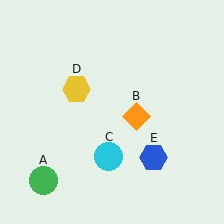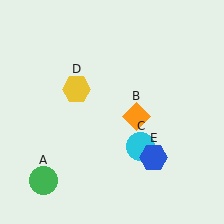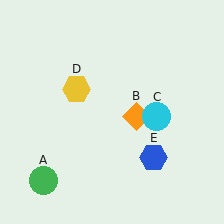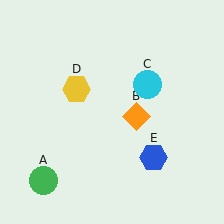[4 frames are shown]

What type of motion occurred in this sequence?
The cyan circle (object C) rotated counterclockwise around the center of the scene.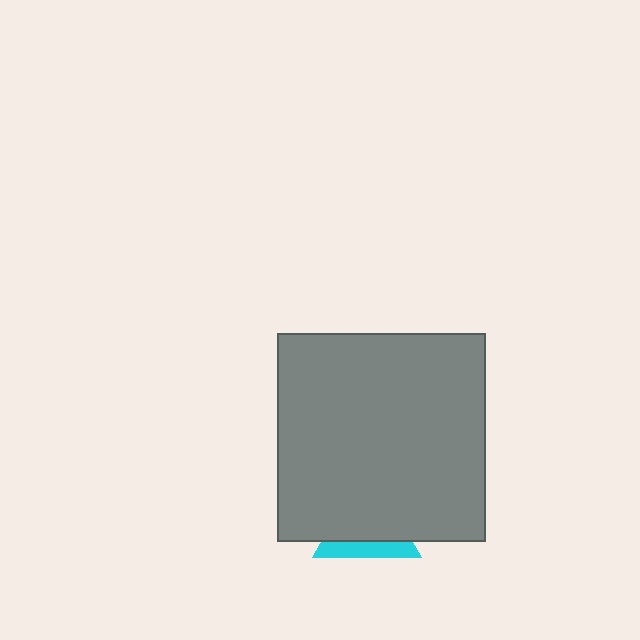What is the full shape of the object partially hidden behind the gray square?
The partially hidden object is a cyan triangle.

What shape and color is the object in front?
The object in front is a gray square.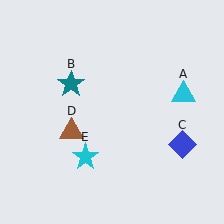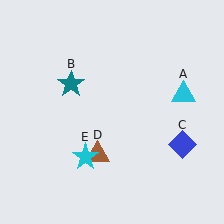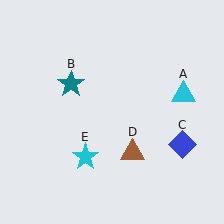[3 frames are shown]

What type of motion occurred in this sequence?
The brown triangle (object D) rotated counterclockwise around the center of the scene.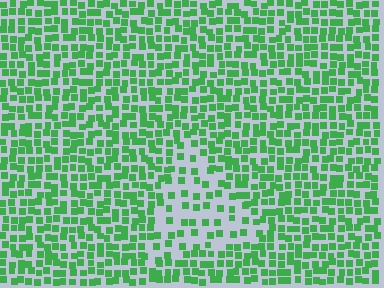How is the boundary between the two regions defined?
The boundary is defined by a change in element density (approximately 2.1x ratio). All elements are the same color, size, and shape.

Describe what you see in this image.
The image contains small green elements arranged at two different densities. A triangle-shaped region is visible where the elements are less densely packed than the surrounding area.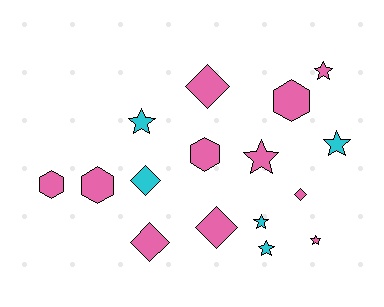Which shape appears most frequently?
Star, with 7 objects.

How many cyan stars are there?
There are 4 cyan stars.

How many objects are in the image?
There are 16 objects.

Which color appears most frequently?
Pink, with 11 objects.